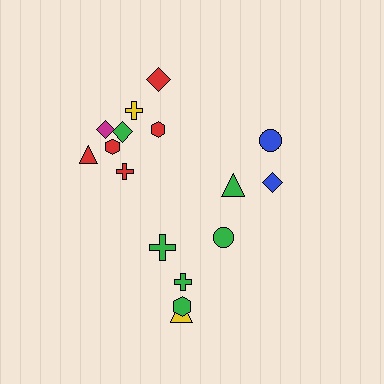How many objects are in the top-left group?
There are 8 objects.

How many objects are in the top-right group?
There are 3 objects.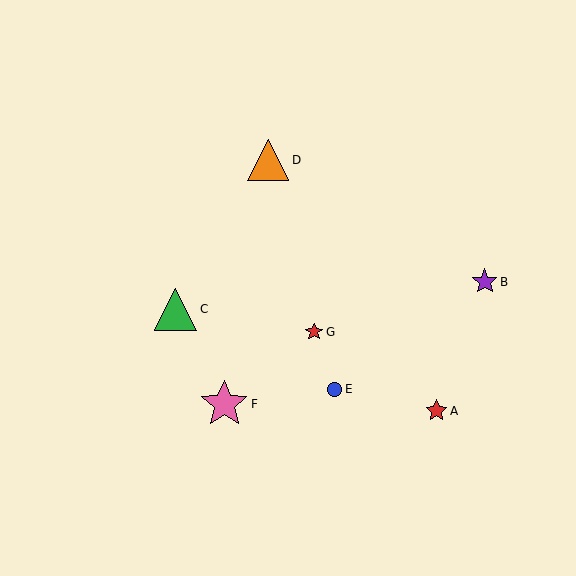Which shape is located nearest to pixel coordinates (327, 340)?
The red star (labeled G) at (314, 332) is nearest to that location.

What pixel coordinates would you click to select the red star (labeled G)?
Click at (314, 332) to select the red star G.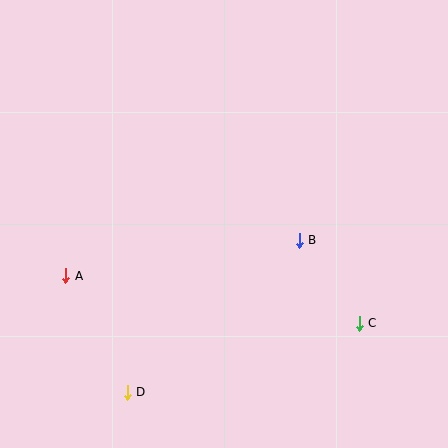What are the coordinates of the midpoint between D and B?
The midpoint between D and B is at (213, 316).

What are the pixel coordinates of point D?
Point D is at (127, 392).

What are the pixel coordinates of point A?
Point A is at (66, 276).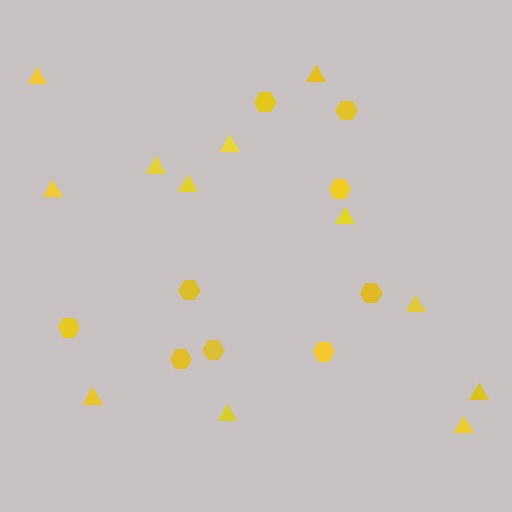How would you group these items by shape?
There are 2 groups: one group of triangles (12) and one group of hexagons (9).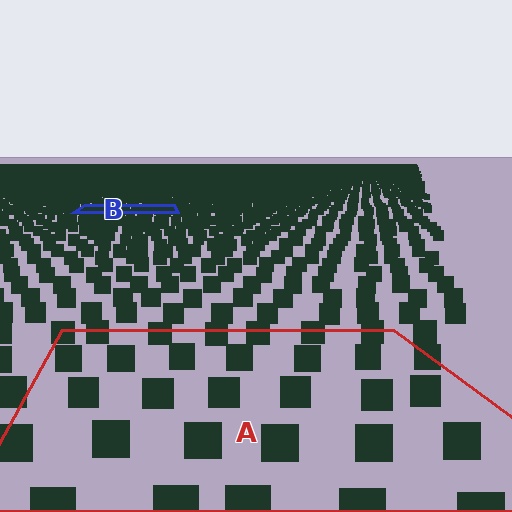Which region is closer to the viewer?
Region A is closer. The texture elements there are larger and more spread out.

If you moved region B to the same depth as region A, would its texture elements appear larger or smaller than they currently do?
They would appear larger. At a closer depth, the same texture elements are projected at a bigger on-screen size.